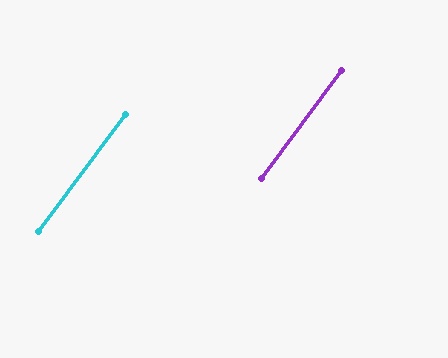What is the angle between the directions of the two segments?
Approximately 0 degrees.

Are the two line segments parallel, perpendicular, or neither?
Parallel — their directions differ by only 0.2°.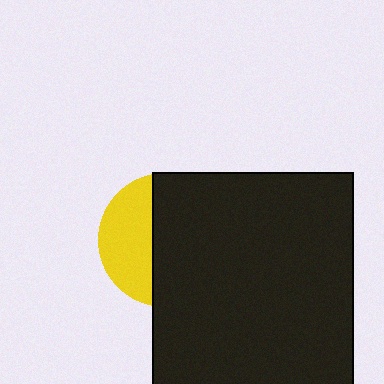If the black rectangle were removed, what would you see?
You would see the complete yellow circle.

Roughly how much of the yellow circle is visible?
A small part of it is visible (roughly 37%).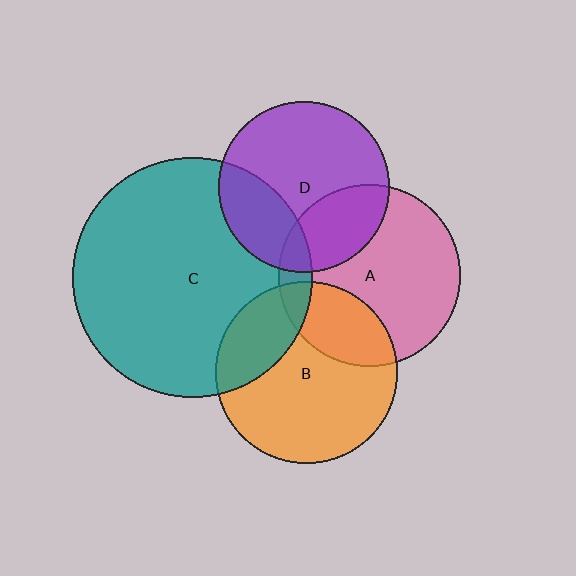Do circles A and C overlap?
Yes.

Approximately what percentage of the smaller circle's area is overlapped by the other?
Approximately 10%.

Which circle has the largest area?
Circle C (teal).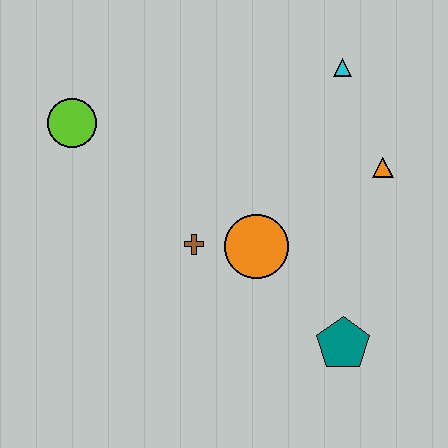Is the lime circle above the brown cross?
Yes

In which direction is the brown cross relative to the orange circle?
The brown cross is to the left of the orange circle.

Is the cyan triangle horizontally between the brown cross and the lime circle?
No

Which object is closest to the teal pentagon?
The orange circle is closest to the teal pentagon.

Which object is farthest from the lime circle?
The teal pentagon is farthest from the lime circle.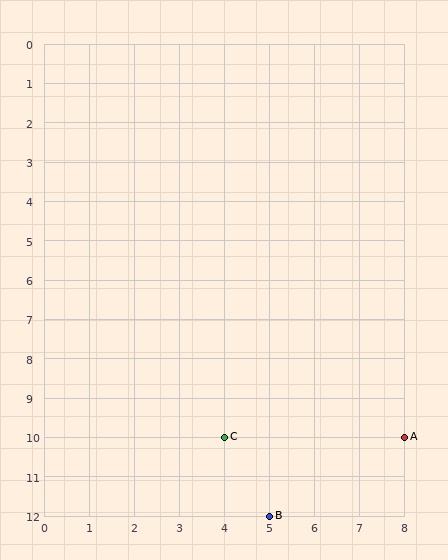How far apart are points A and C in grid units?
Points A and C are 4 columns apart.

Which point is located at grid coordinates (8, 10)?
Point A is at (8, 10).